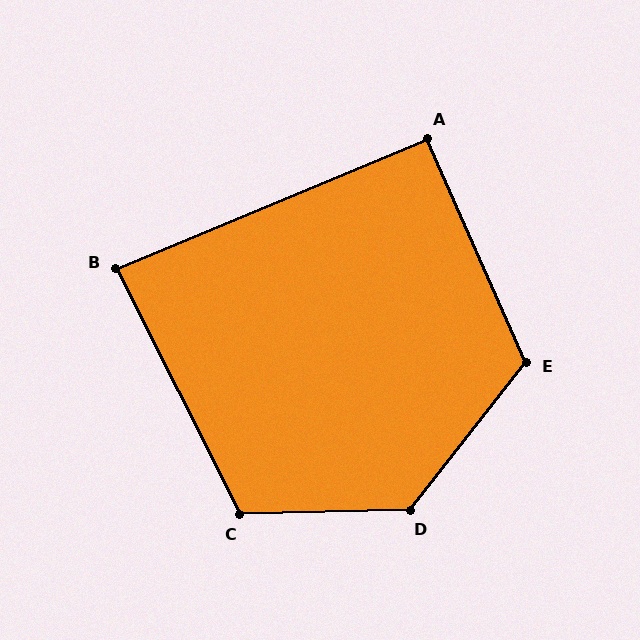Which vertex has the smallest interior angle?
B, at approximately 86 degrees.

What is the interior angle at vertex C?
Approximately 115 degrees (obtuse).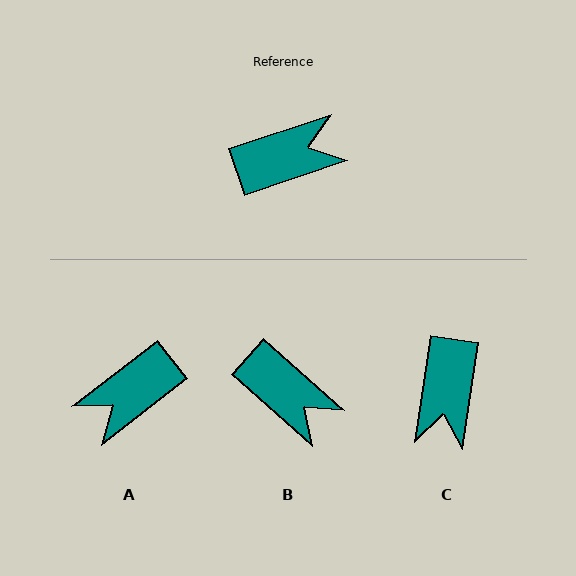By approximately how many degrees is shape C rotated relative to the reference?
Approximately 117 degrees clockwise.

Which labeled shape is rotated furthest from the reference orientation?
A, about 161 degrees away.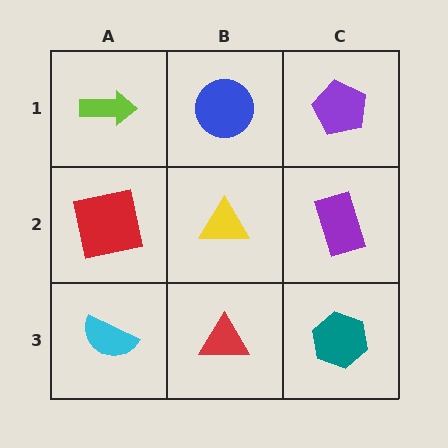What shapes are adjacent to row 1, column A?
A red square (row 2, column A), a blue circle (row 1, column B).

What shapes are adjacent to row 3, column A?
A red square (row 2, column A), a red triangle (row 3, column B).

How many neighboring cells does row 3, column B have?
3.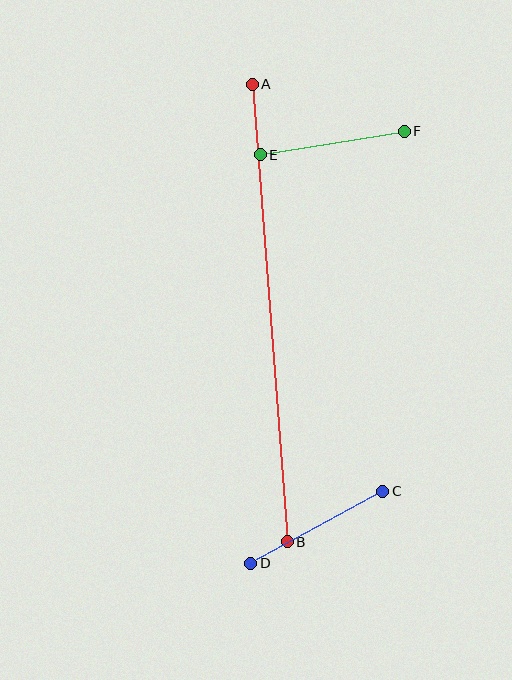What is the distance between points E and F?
The distance is approximately 146 pixels.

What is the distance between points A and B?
The distance is approximately 459 pixels.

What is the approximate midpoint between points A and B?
The midpoint is at approximately (270, 313) pixels.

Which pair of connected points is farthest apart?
Points A and B are farthest apart.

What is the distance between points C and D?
The distance is approximately 150 pixels.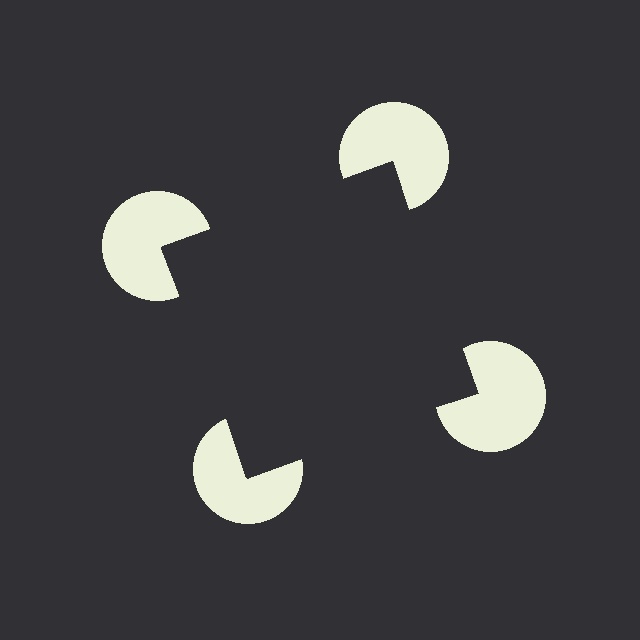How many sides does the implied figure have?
4 sides.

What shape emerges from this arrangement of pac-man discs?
An illusory square — its edges are inferred from the aligned wedge cuts in the pac-man discs, not physically drawn.